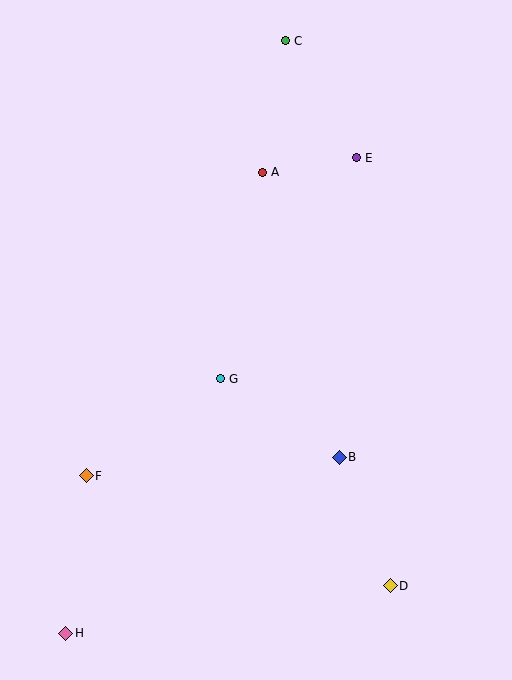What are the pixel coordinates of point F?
Point F is at (86, 476).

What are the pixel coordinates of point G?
Point G is at (220, 379).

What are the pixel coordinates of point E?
Point E is at (356, 158).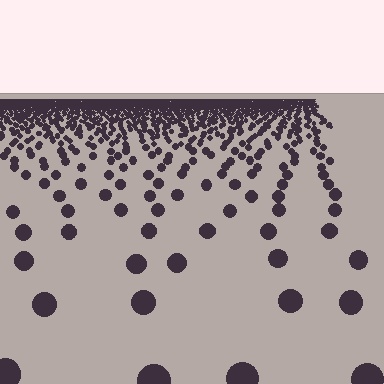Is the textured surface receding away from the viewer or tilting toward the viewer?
The surface is receding away from the viewer. Texture elements get smaller and denser toward the top.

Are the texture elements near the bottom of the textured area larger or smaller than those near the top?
Larger. Near the bottom, elements are closer to the viewer and appear at a bigger on-screen size.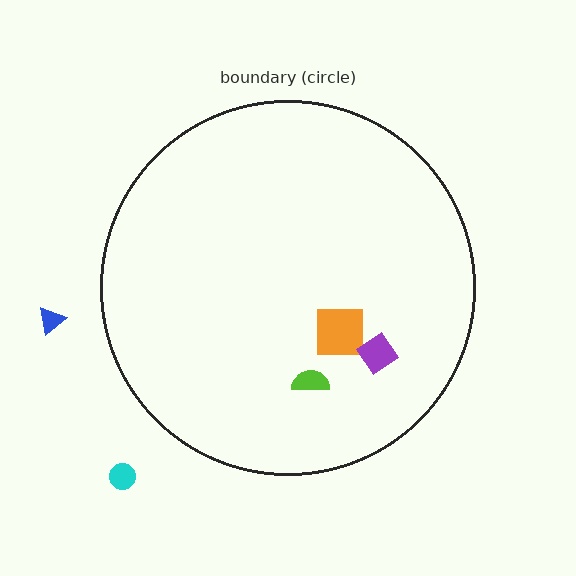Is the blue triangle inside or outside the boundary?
Outside.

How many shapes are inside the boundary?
3 inside, 2 outside.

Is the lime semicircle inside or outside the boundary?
Inside.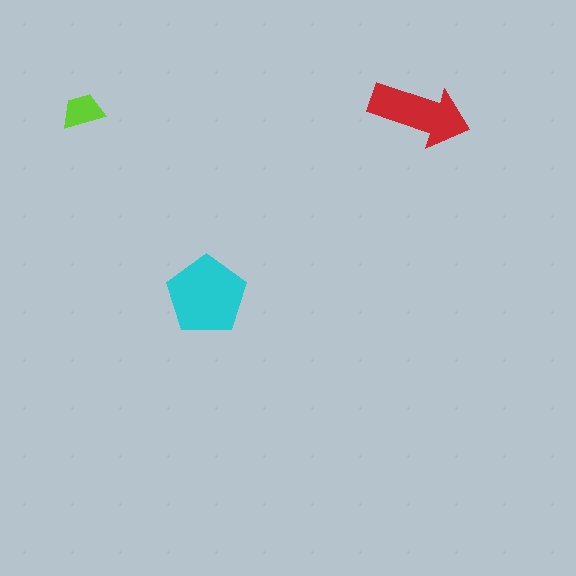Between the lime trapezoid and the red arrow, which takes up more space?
The red arrow.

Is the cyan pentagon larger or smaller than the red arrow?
Larger.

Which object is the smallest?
The lime trapezoid.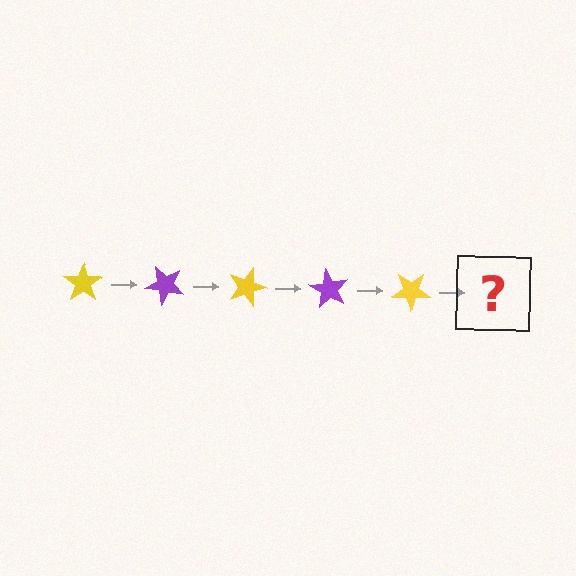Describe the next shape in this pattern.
It should be a purple star, rotated 225 degrees from the start.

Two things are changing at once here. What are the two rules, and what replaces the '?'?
The two rules are that it rotates 45 degrees each step and the color cycles through yellow and purple. The '?' should be a purple star, rotated 225 degrees from the start.